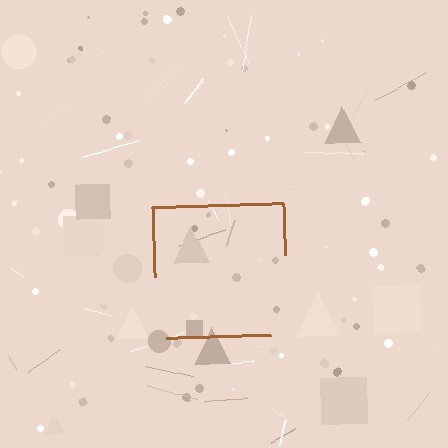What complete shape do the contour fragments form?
The contour fragments form a square.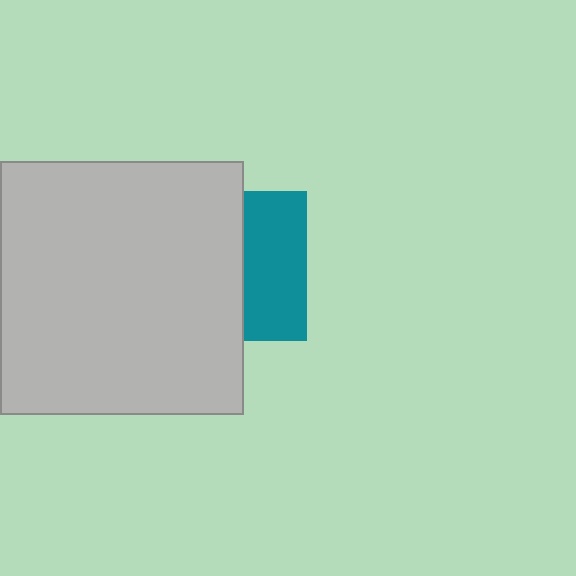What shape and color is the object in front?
The object in front is a light gray rectangle.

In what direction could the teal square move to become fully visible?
The teal square could move right. That would shift it out from behind the light gray rectangle entirely.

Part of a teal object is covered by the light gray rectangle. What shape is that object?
It is a square.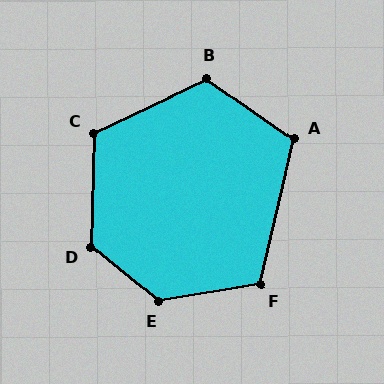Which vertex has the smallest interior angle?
A, at approximately 112 degrees.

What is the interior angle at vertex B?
Approximately 119 degrees (obtuse).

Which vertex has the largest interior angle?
E, at approximately 131 degrees.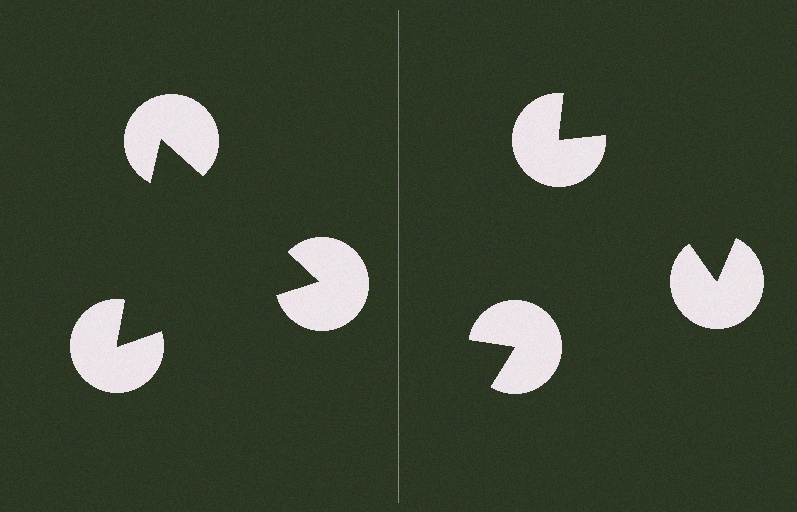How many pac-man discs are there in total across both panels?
6 — 3 on each side.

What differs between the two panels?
The pac-man discs are positioned identically on both sides; only the wedge orientations differ. On the left they align to a triangle; on the right they are misaligned.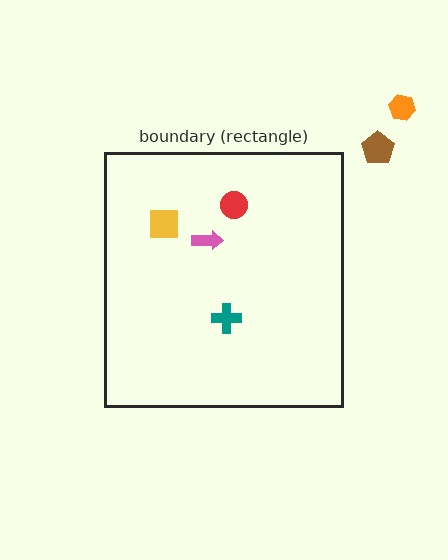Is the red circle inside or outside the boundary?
Inside.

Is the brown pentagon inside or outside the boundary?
Outside.